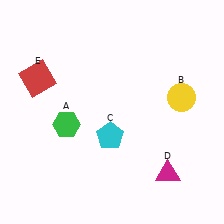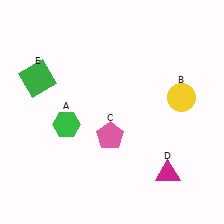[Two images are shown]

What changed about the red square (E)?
In Image 1, E is red. In Image 2, it changed to green.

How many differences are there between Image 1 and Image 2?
There are 2 differences between the two images.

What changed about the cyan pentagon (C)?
In Image 1, C is cyan. In Image 2, it changed to pink.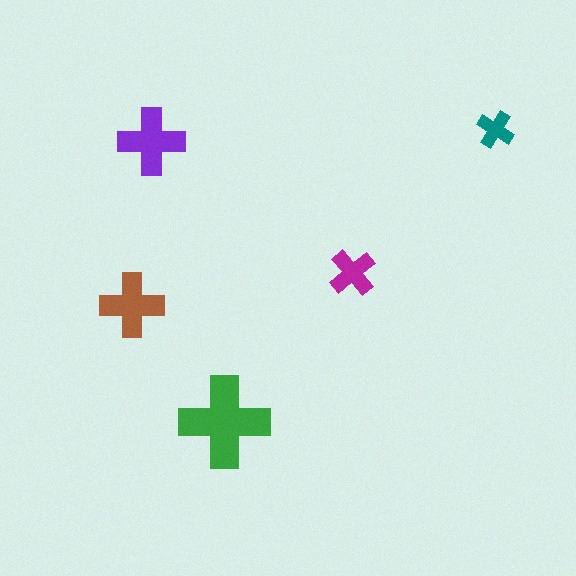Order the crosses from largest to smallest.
the green one, the purple one, the brown one, the magenta one, the teal one.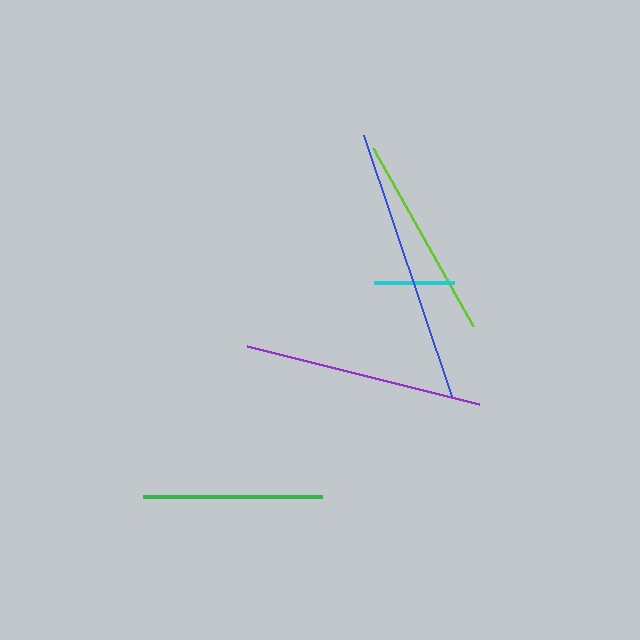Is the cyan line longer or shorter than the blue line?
The blue line is longer than the cyan line.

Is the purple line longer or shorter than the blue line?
The blue line is longer than the purple line.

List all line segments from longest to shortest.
From longest to shortest: blue, purple, lime, green, cyan.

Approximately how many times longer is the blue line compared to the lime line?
The blue line is approximately 1.4 times the length of the lime line.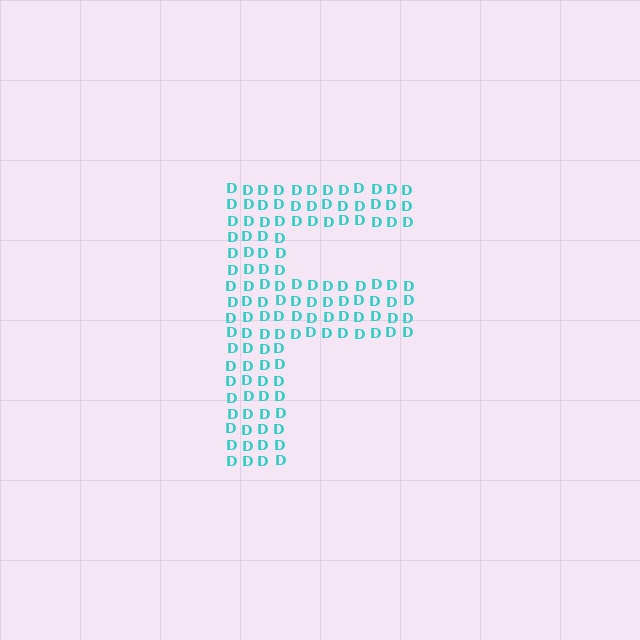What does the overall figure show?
The overall figure shows the letter F.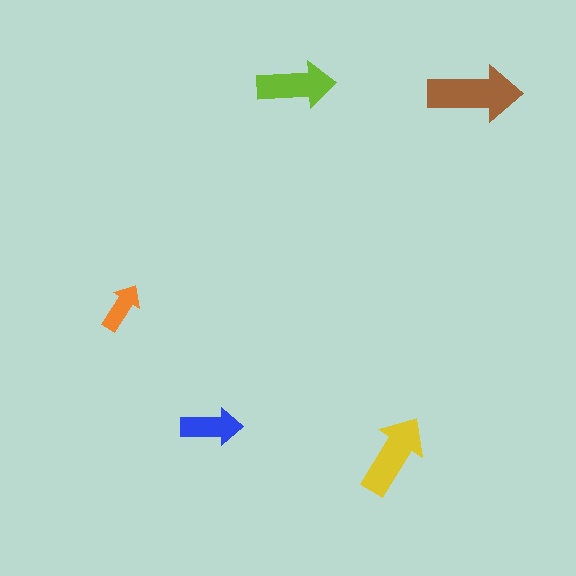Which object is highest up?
The lime arrow is topmost.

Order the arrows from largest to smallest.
the brown one, the yellow one, the lime one, the blue one, the orange one.